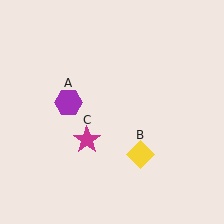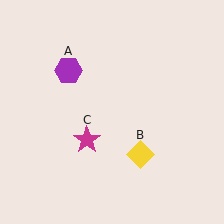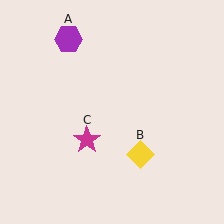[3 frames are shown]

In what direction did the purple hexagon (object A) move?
The purple hexagon (object A) moved up.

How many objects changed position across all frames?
1 object changed position: purple hexagon (object A).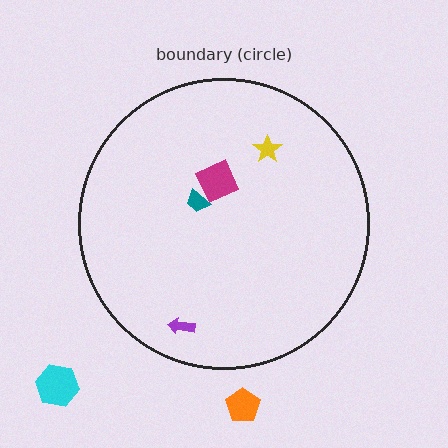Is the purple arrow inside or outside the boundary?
Inside.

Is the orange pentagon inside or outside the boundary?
Outside.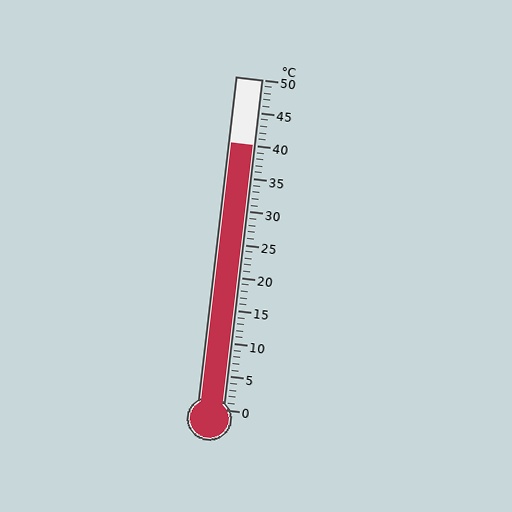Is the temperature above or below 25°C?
The temperature is above 25°C.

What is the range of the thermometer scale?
The thermometer scale ranges from 0°C to 50°C.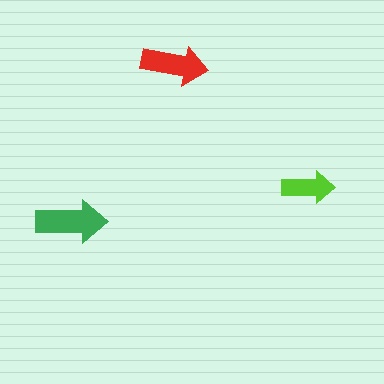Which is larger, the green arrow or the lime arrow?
The green one.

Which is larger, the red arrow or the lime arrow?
The red one.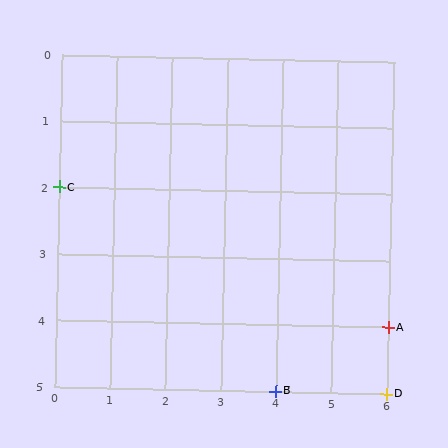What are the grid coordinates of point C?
Point C is at grid coordinates (0, 2).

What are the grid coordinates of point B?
Point B is at grid coordinates (4, 5).